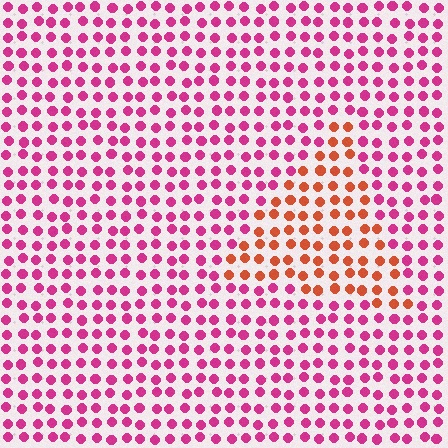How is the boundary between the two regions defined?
The boundary is defined purely by a slight shift in hue (about 46 degrees). Spacing, size, and orientation are identical on both sides.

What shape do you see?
I see a triangle.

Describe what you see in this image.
The image is filled with small magenta elements in a uniform arrangement. A triangle-shaped region is visible where the elements are tinted to a slightly different hue, forming a subtle color boundary.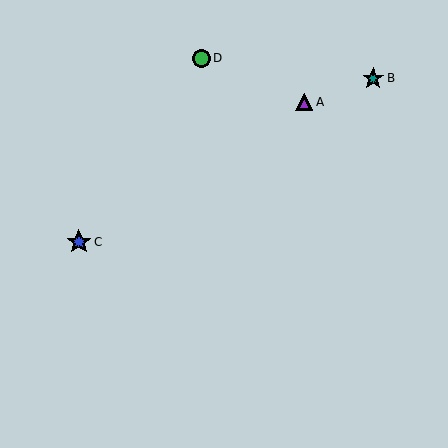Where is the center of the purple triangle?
The center of the purple triangle is at (304, 102).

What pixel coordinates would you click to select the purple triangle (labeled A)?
Click at (304, 102) to select the purple triangle A.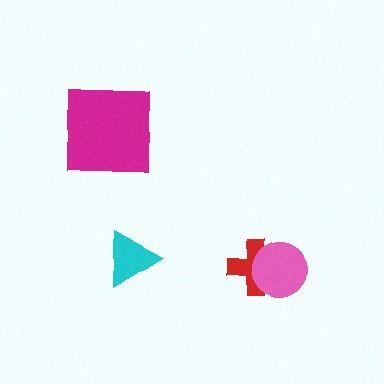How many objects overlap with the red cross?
1 object overlaps with the red cross.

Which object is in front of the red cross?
The pink circle is in front of the red cross.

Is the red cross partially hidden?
Yes, it is partially covered by another shape.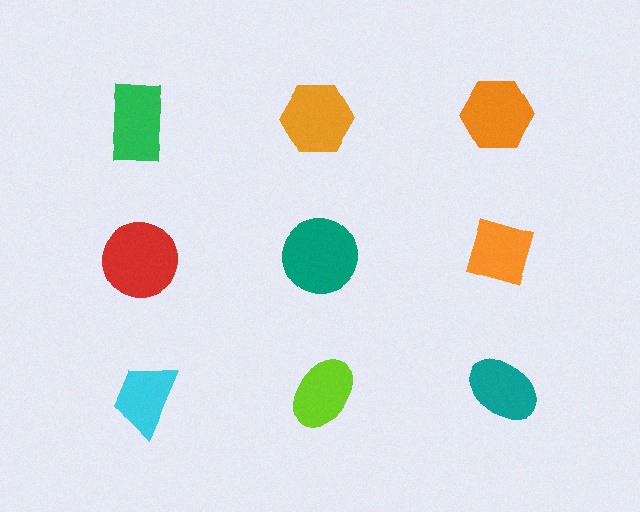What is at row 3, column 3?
A teal ellipse.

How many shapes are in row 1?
3 shapes.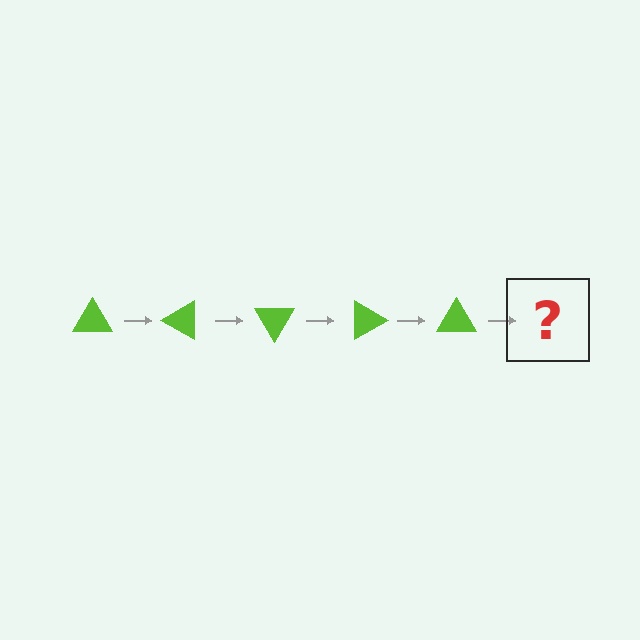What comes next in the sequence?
The next element should be a lime triangle rotated 150 degrees.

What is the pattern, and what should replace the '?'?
The pattern is that the triangle rotates 30 degrees each step. The '?' should be a lime triangle rotated 150 degrees.